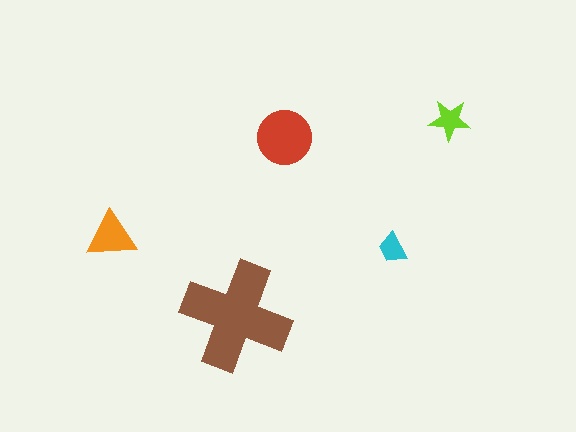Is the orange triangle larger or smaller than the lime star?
Larger.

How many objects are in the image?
There are 5 objects in the image.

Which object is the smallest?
The cyan trapezoid.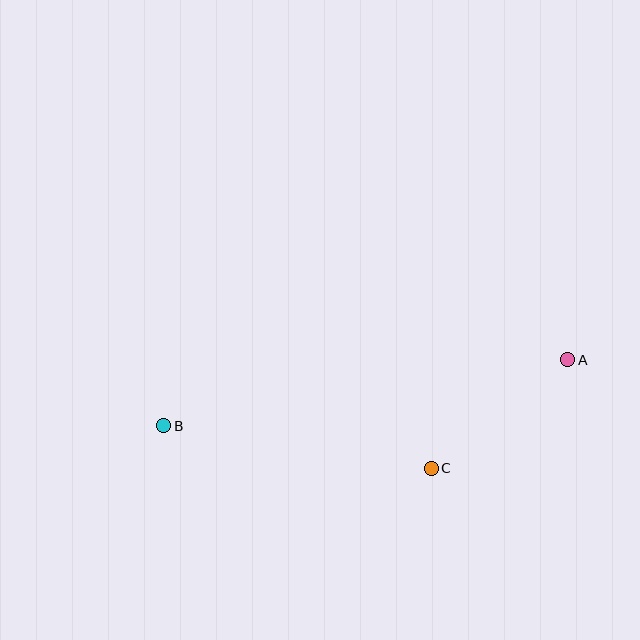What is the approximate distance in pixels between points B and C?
The distance between B and C is approximately 271 pixels.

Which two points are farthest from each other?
Points A and B are farthest from each other.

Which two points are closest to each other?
Points A and C are closest to each other.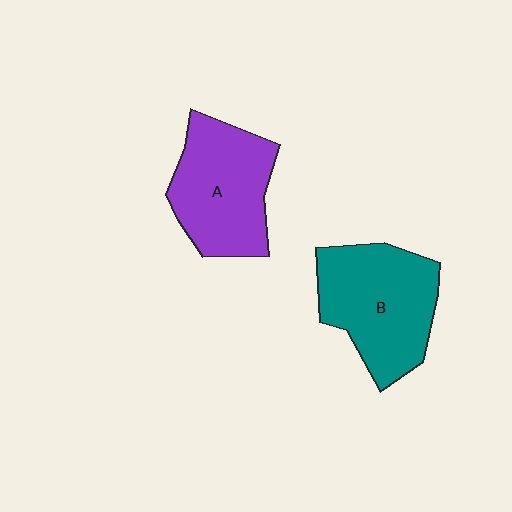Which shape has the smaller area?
Shape A (purple).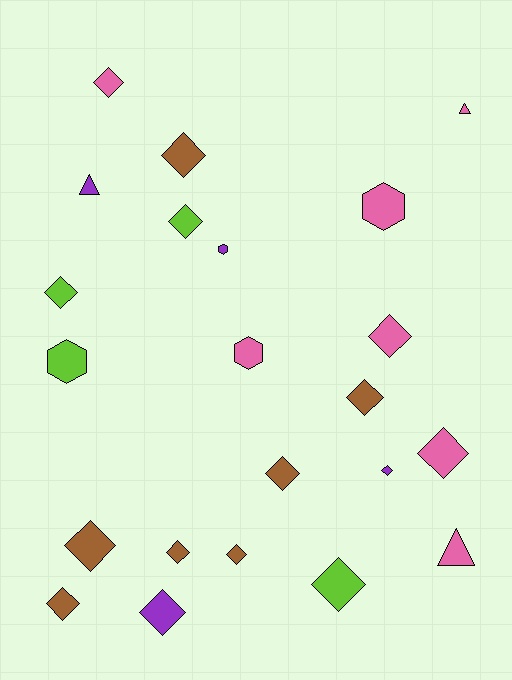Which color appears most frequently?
Brown, with 7 objects.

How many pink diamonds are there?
There are 3 pink diamonds.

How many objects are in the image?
There are 22 objects.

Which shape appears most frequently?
Diamond, with 15 objects.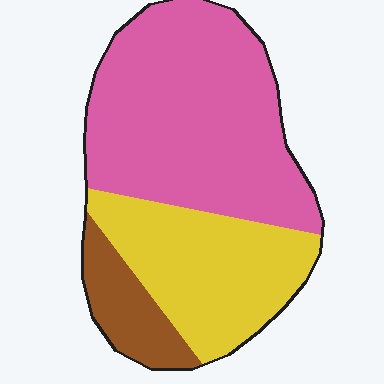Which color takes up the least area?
Brown, at roughly 10%.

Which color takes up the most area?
Pink, at roughly 55%.